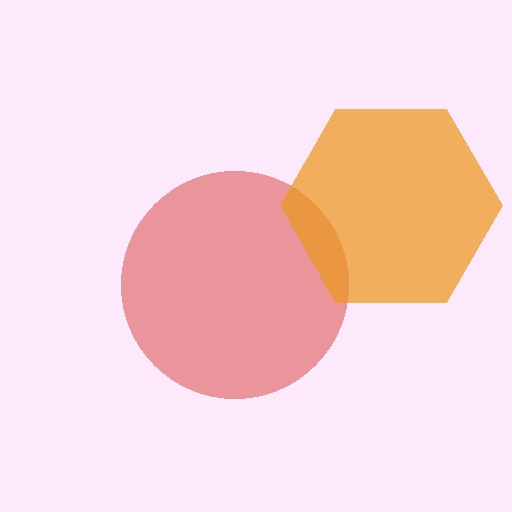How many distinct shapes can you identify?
There are 2 distinct shapes: a red circle, an orange hexagon.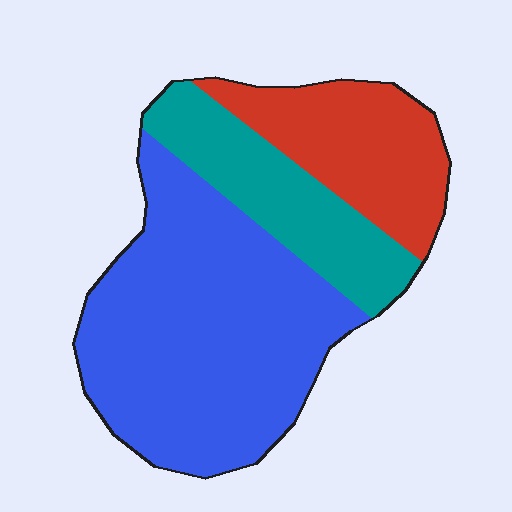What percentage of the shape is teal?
Teal takes up about one fifth (1/5) of the shape.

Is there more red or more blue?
Blue.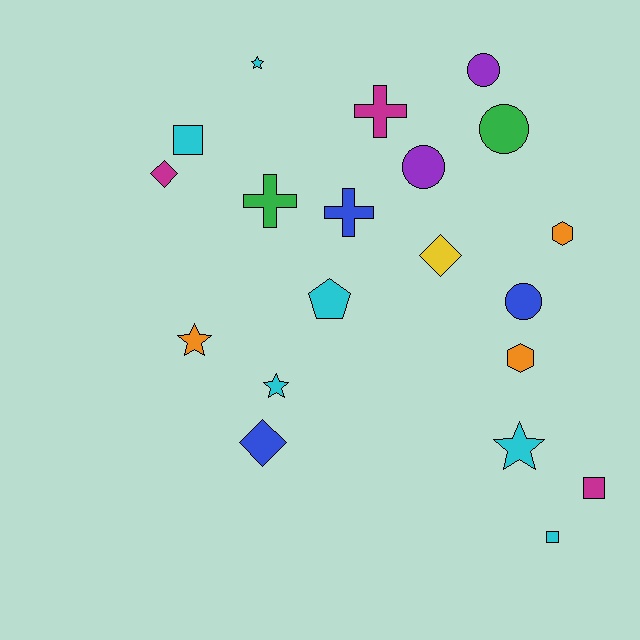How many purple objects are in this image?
There are 2 purple objects.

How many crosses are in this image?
There are 3 crosses.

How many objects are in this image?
There are 20 objects.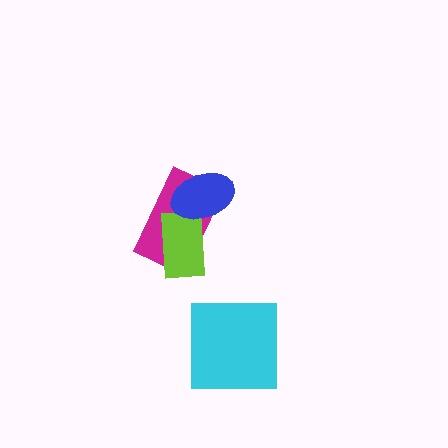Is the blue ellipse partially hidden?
No, no other shape covers it.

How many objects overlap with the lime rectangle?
2 objects overlap with the lime rectangle.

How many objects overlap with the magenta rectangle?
2 objects overlap with the magenta rectangle.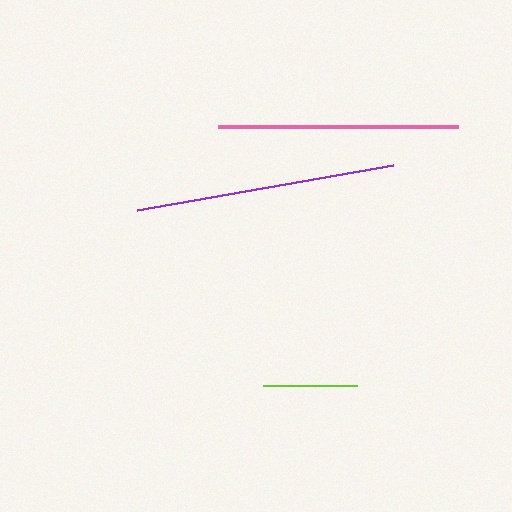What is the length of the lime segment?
The lime segment is approximately 94 pixels long.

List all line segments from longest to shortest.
From longest to shortest: purple, pink, lime.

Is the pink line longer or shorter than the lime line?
The pink line is longer than the lime line.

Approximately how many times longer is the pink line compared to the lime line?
The pink line is approximately 2.6 times the length of the lime line.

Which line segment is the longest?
The purple line is the longest at approximately 260 pixels.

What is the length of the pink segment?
The pink segment is approximately 240 pixels long.